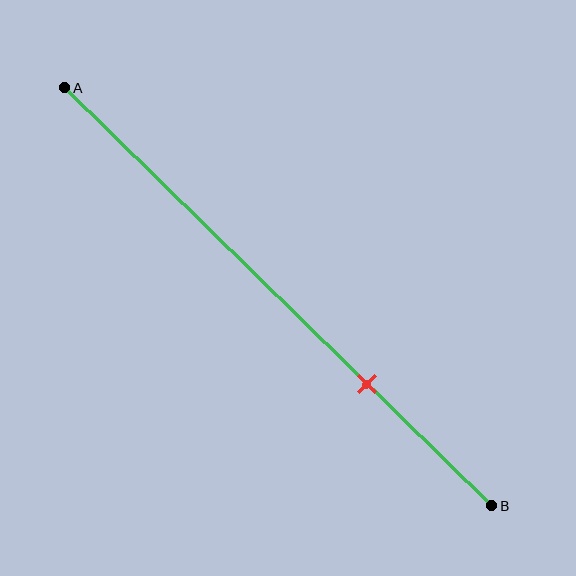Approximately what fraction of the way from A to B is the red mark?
The red mark is approximately 70% of the way from A to B.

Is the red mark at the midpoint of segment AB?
No, the mark is at about 70% from A, not at the 50% midpoint.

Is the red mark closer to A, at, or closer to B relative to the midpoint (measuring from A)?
The red mark is closer to point B than the midpoint of segment AB.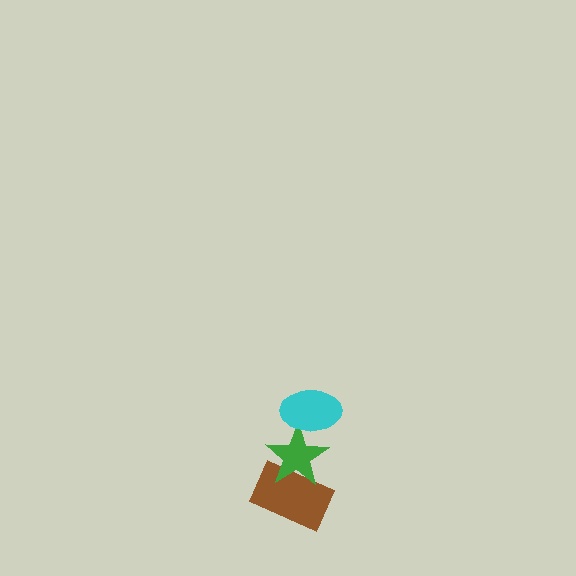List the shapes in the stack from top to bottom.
From top to bottom: the cyan ellipse, the green star, the brown rectangle.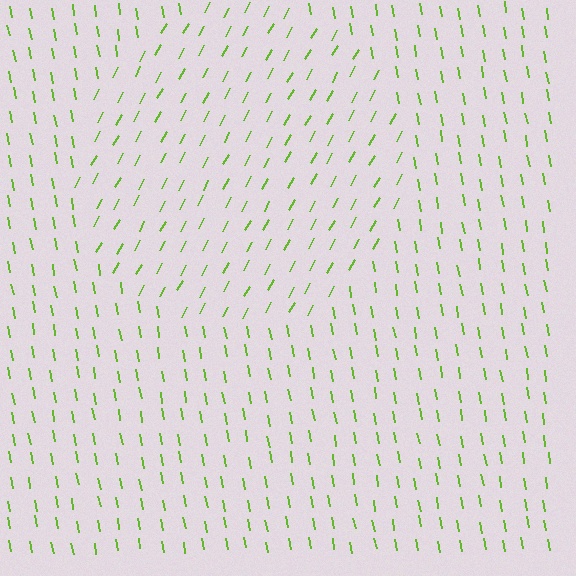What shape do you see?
I see a circle.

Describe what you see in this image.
The image is filled with small lime line segments. A circle region in the image has lines oriented differently from the surrounding lines, creating a visible texture boundary.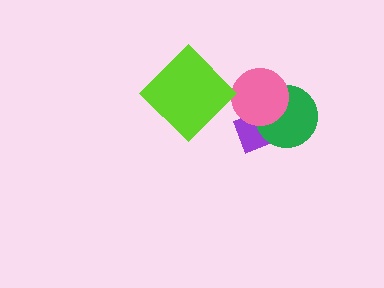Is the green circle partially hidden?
Yes, it is partially covered by another shape.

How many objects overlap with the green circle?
2 objects overlap with the green circle.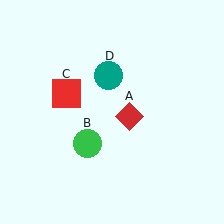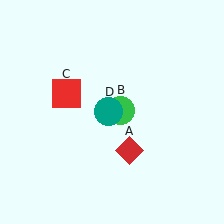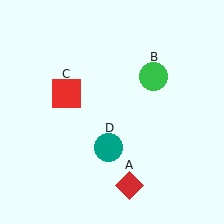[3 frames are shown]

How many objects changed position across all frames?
3 objects changed position: red diamond (object A), green circle (object B), teal circle (object D).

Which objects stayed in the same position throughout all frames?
Red square (object C) remained stationary.